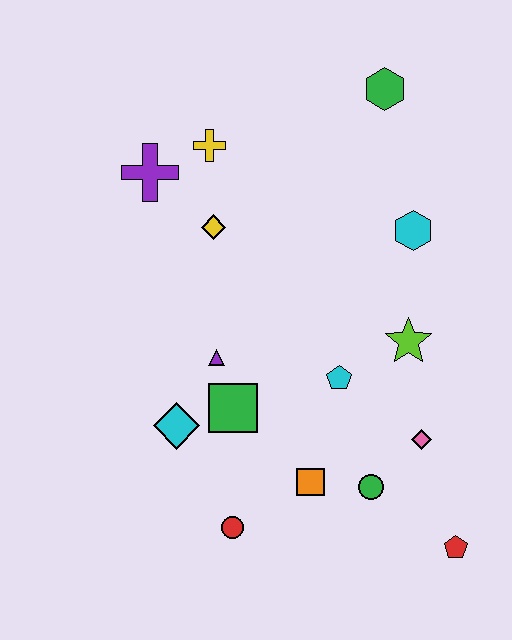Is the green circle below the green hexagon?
Yes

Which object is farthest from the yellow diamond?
The red pentagon is farthest from the yellow diamond.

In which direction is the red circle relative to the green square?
The red circle is below the green square.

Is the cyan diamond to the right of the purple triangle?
No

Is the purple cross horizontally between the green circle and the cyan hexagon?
No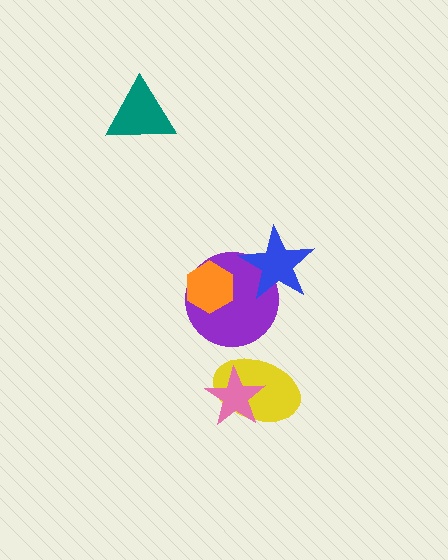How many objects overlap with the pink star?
1 object overlaps with the pink star.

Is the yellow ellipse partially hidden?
Yes, it is partially covered by another shape.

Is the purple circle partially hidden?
Yes, it is partially covered by another shape.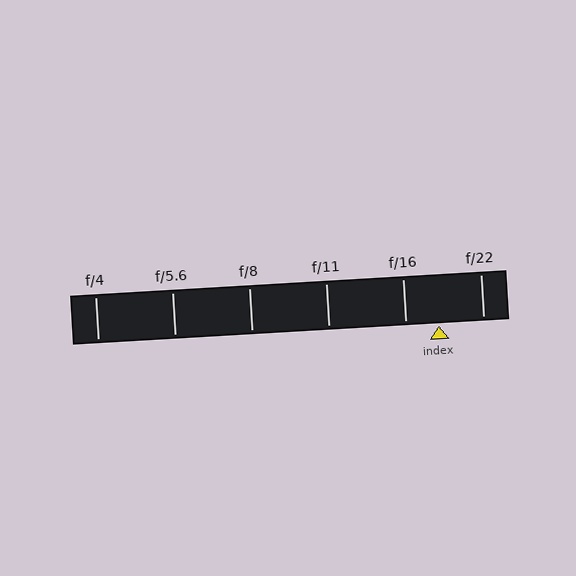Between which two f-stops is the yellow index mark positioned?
The index mark is between f/16 and f/22.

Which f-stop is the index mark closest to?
The index mark is closest to f/16.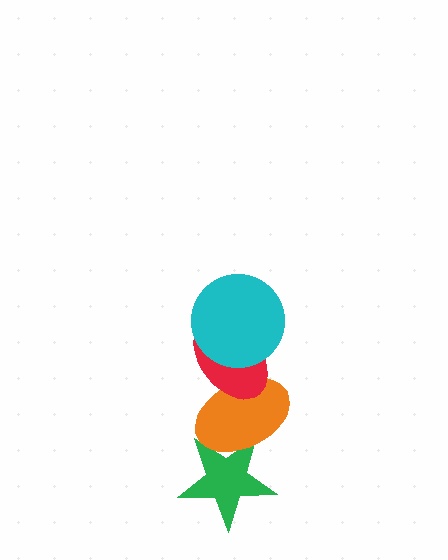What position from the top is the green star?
The green star is 4th from the top.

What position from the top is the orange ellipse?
The orange ellipse is 3rd from the top.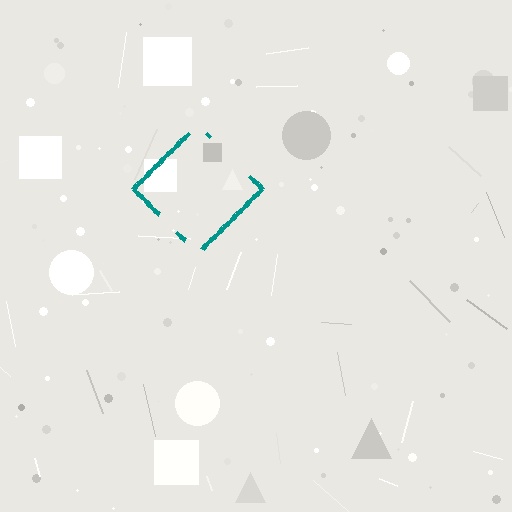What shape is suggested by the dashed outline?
The dashed outline suggests a diamond.